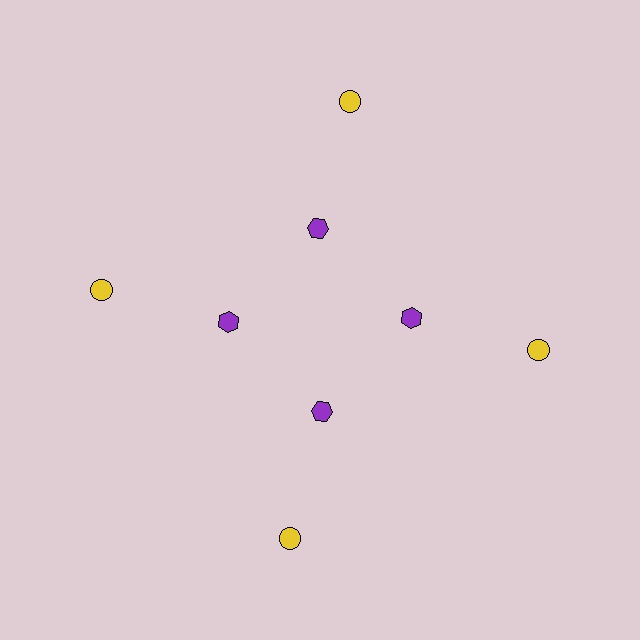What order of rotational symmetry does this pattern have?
This pattern has 4-fold rotational symmetry.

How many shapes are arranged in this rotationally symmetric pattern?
There are 8 shapes, arranged in 4 groups of 2.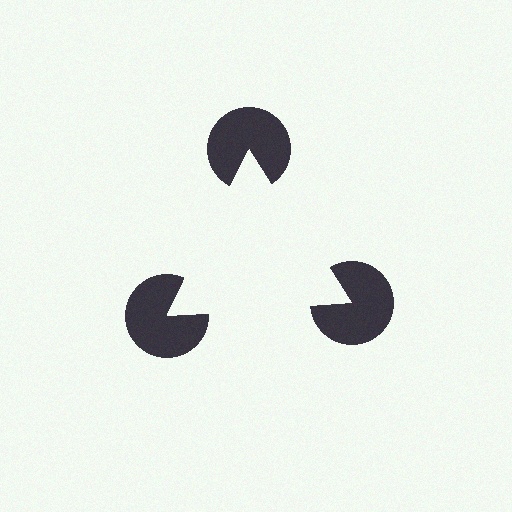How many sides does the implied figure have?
3 sides.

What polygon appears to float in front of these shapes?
An illusory triangle — its edges are inferred from the aligned wedge cuts in the pac-man discs, not physically drawn.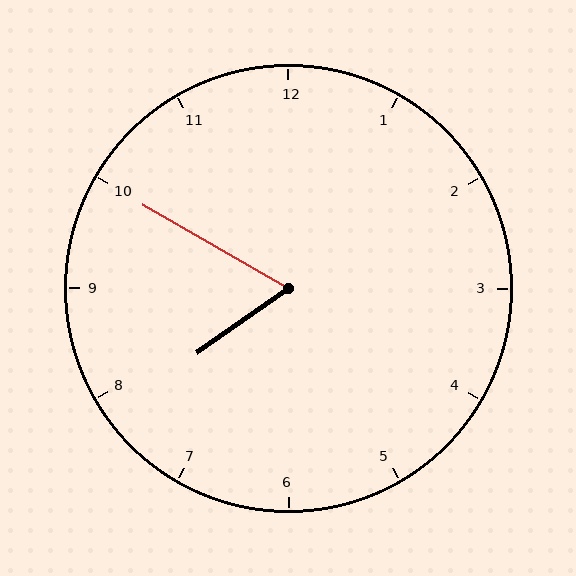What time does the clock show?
7:50.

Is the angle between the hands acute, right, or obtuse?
It is acute.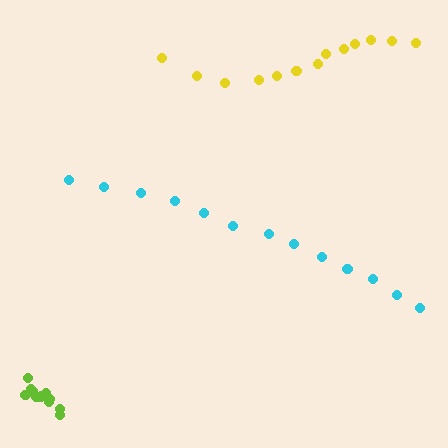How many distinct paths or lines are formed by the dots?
There are 3 distinct paths.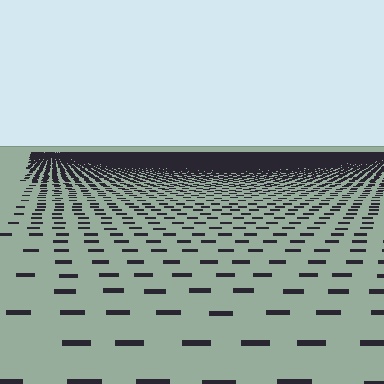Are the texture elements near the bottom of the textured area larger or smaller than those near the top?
Larger. Near the bottom, elements are closer to the viewer and appear at a bigger on-screen size.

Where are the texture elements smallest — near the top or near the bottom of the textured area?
Near the top.